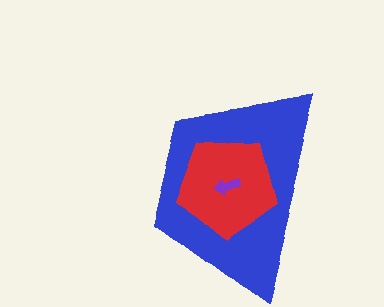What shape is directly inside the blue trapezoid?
The red pentagon.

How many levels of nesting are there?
3.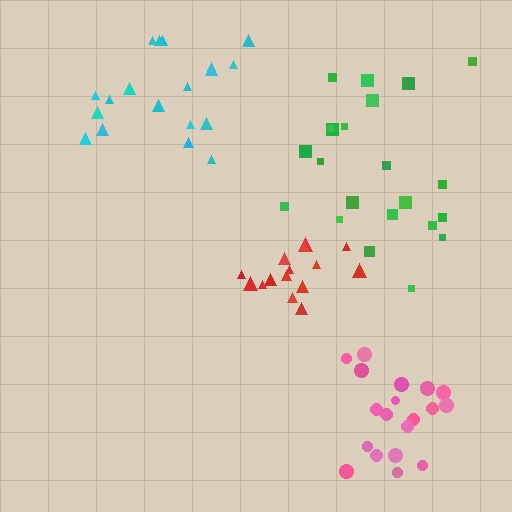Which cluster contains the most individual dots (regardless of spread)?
Green (23).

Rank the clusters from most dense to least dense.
pink, red, cyan, green.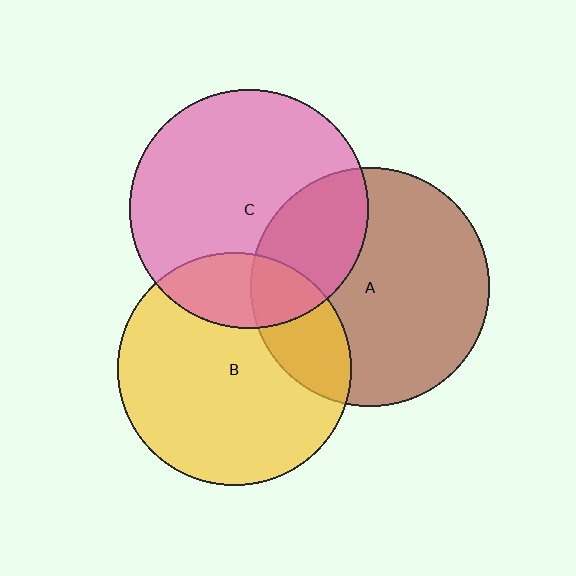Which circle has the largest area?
Circle A (brown).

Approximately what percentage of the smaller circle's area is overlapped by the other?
Approximately 20%.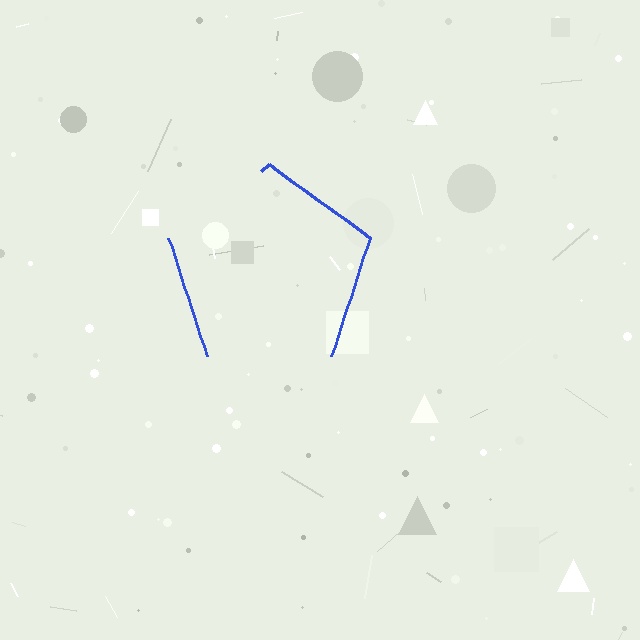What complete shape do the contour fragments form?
The contour fragments form a pentagon.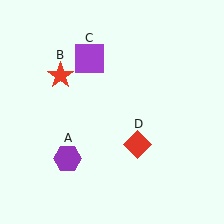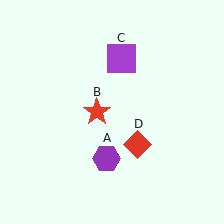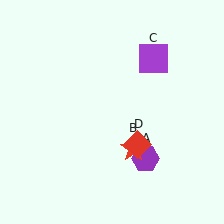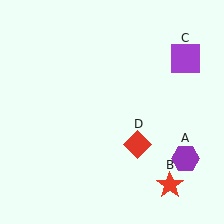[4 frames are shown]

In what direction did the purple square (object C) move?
The purple square (object C) moved right.